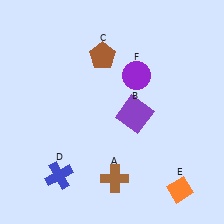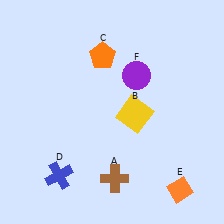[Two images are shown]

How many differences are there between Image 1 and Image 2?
There are 2 differences between the two images.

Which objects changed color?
B changed from purple to yellow. C changed from brown to orange.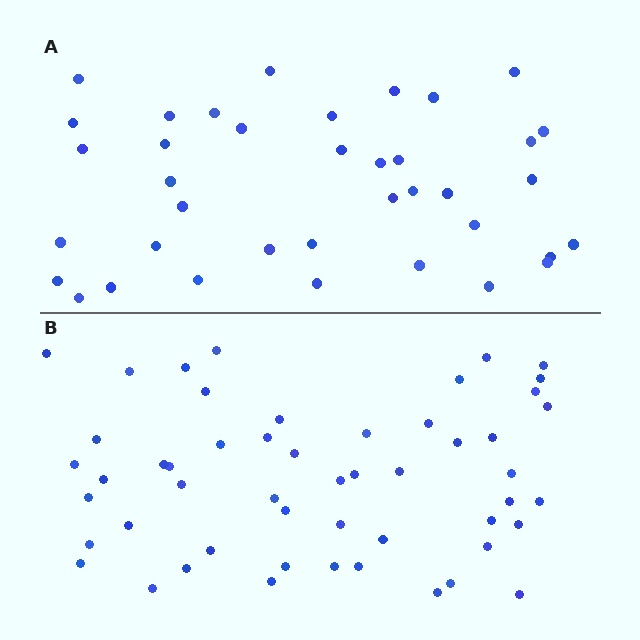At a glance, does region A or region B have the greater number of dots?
Region B (the bottom region) has more dots.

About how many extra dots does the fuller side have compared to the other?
Region B has approximately 15 more dots than region A.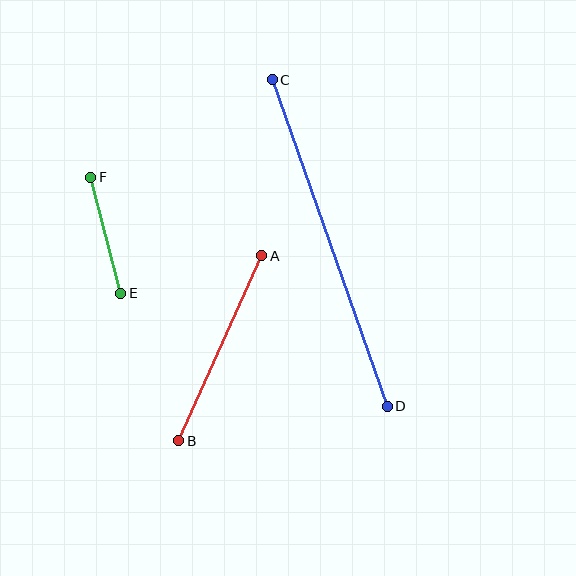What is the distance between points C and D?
The distance is approximately 346 pixels.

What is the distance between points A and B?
The distance is approximately 203 pixels.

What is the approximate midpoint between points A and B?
The midpoint is at approximately (220, 348) pixels.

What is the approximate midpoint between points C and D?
The midpoint is at approximately (330, 243) pixels.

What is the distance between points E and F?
The distance is approximately 120 pixels.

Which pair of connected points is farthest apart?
Points C and D are farthest apart.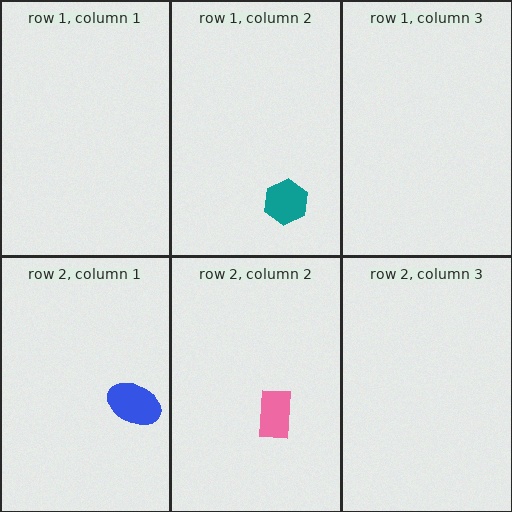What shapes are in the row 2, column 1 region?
The blue ellipse.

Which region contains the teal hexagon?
The row 1, column 2 region.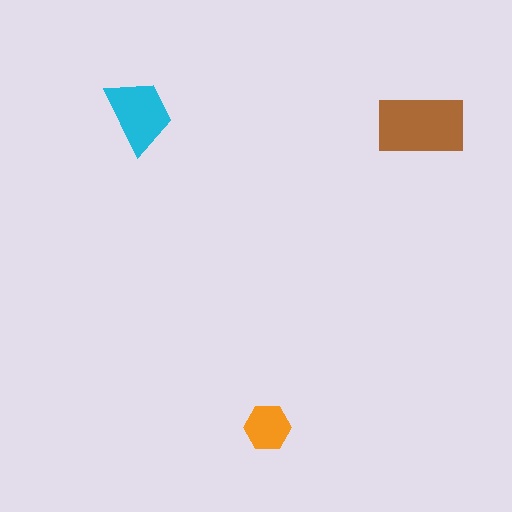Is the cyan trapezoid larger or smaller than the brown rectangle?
Smaller.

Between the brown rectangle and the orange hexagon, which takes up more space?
The brown rectangle.